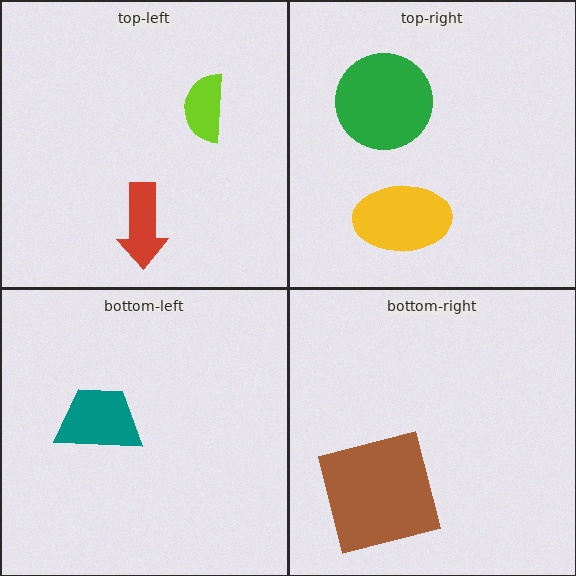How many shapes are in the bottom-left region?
1.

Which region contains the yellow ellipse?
The top-right region.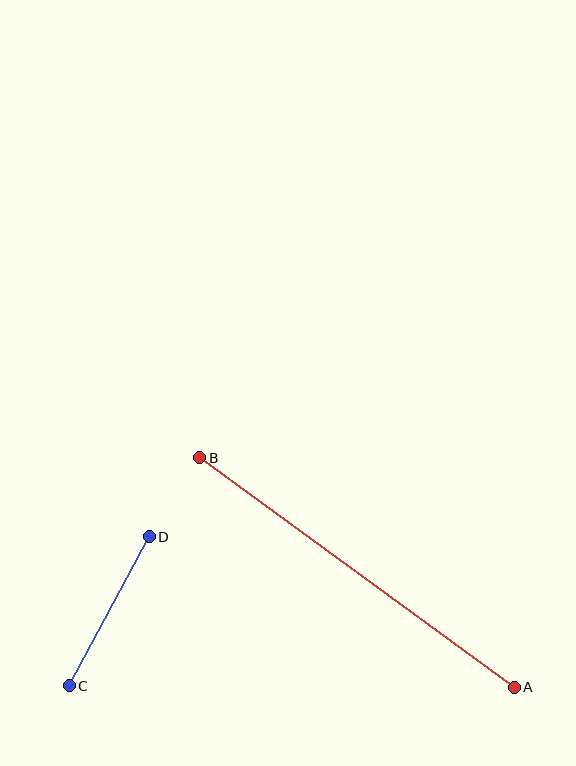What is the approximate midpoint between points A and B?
The midpoint is at approximately (357, 572) pixels.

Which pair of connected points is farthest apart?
Points A and B are farthest apart.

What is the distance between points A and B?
The distance is approximately 389 pixels.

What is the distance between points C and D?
The distance is approximately 169 pixels.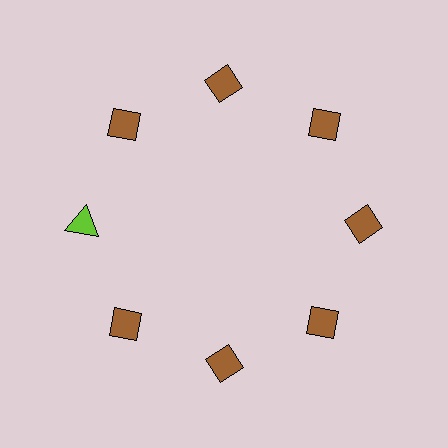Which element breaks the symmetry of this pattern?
The lime triangle at roughly the 9 o'clock position breaks the symmetry. All other shapes are brown diamonds.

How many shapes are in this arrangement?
There are 8 shapes arranged in a ring pattern.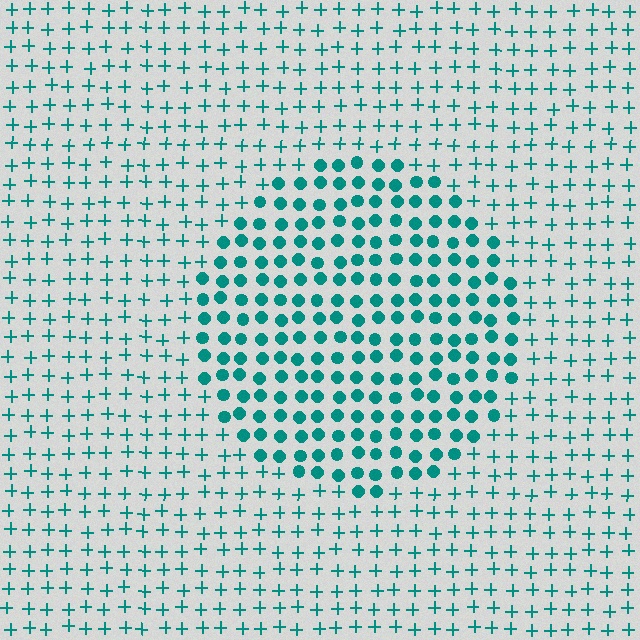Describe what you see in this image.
The image is filled with small teal elements arranged in a uniform grid. A circle-shaped region contains circles, while the surrounding area contains plus signs. The boundary is defined purely by the change in element shape.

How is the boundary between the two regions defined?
The boundary is defined by a change in element shape: circles inside vs. plus signs outside. All elements share the same color and spacing.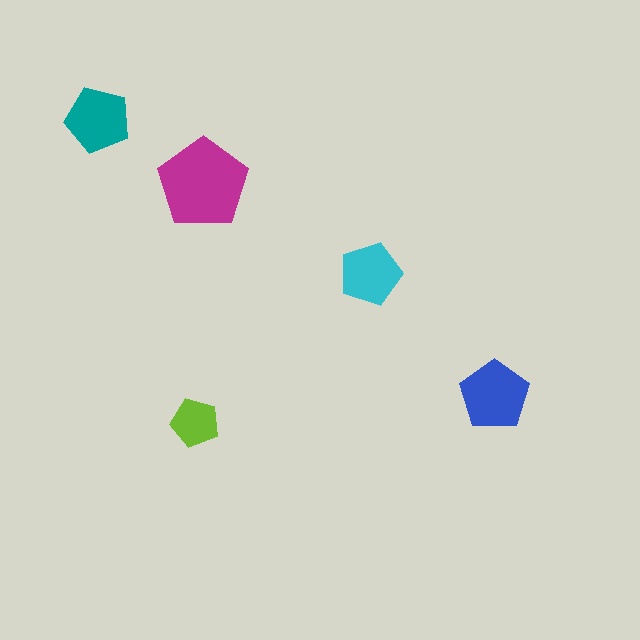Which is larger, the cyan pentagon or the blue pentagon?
The blue one.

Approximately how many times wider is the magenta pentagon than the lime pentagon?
About 2 times wider.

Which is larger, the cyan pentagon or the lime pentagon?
The cyan one.